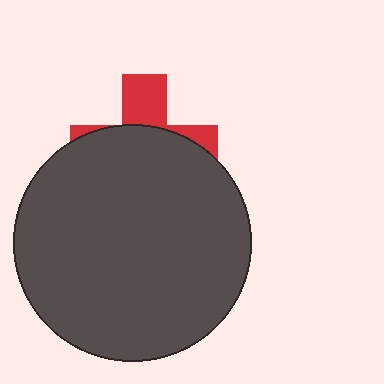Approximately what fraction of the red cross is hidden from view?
Roughly 69% of the red cross is hidden behind the dark gray circle.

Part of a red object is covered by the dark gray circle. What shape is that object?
It is a cross.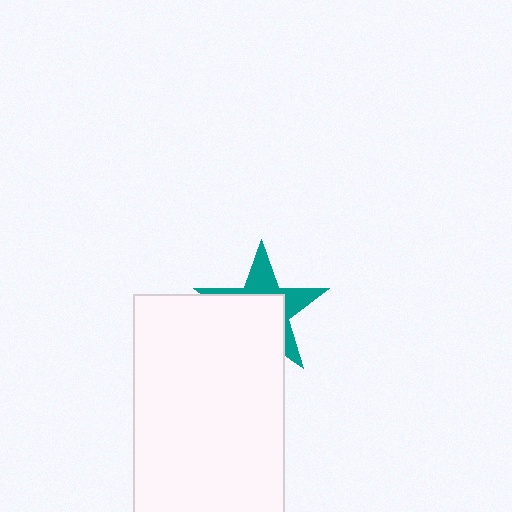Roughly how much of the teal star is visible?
A small part of it is visible (roughly 42%).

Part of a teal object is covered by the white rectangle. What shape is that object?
It is a star.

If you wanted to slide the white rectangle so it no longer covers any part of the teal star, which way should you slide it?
Slide it down — that is the most direct way to separate the two shapes.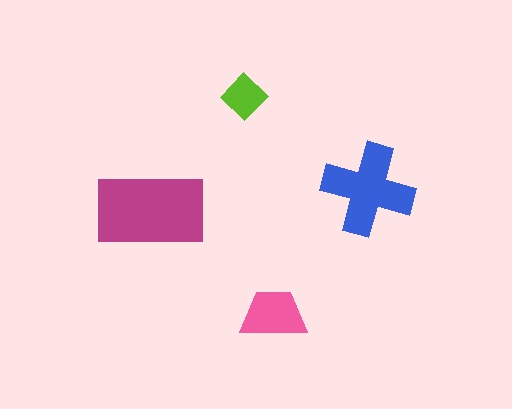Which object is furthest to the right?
The blue cross is rightmost.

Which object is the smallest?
The lime diamond.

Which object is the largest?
The magenta rectangle.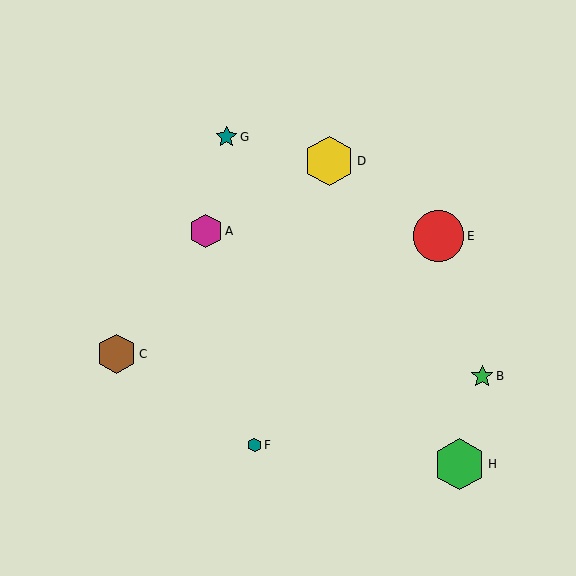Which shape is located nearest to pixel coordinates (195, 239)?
The magenta hexagon (labeled A) at (206, 231) is nearest to that location.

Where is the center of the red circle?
The center of the red circle is at (439, 236).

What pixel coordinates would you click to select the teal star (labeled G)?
Click at (226, 137) to select the teal star G.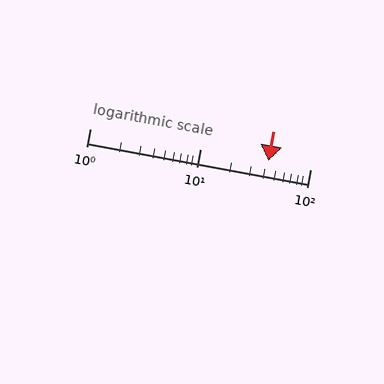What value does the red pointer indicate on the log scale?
The pointer indicates approximately 42.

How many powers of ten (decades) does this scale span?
The scale spans 2 decades, from 1 to 100.